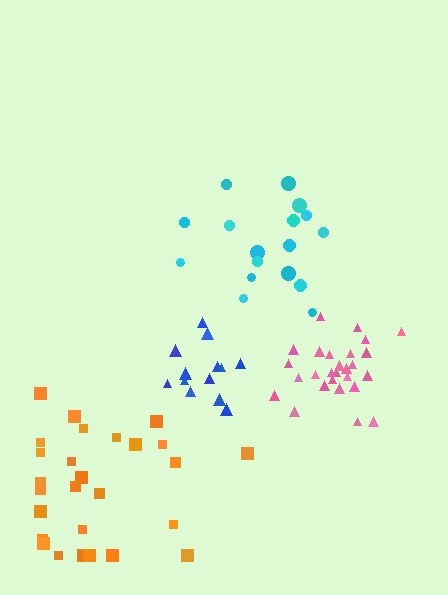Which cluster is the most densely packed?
Pink.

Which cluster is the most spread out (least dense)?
Orange.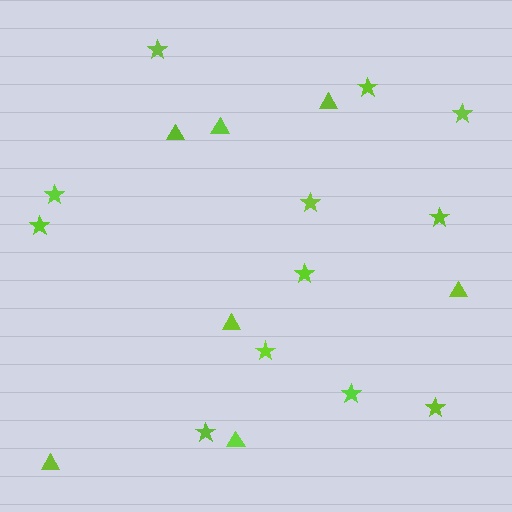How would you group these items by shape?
There are 2 groups: one group of triangles (7) and one group of stars (12).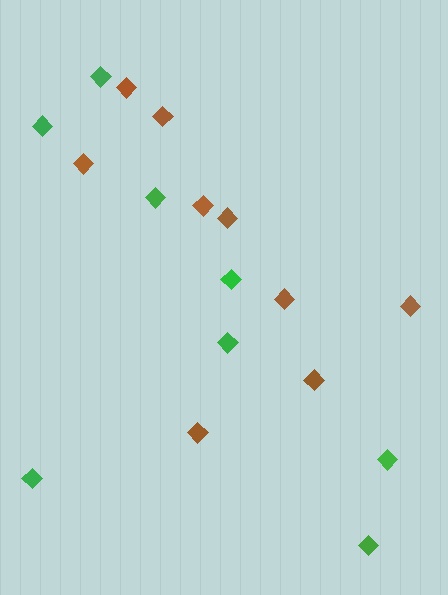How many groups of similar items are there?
There are 2 groups: one group of brown diamonds (9) and one group of green diamonds (8).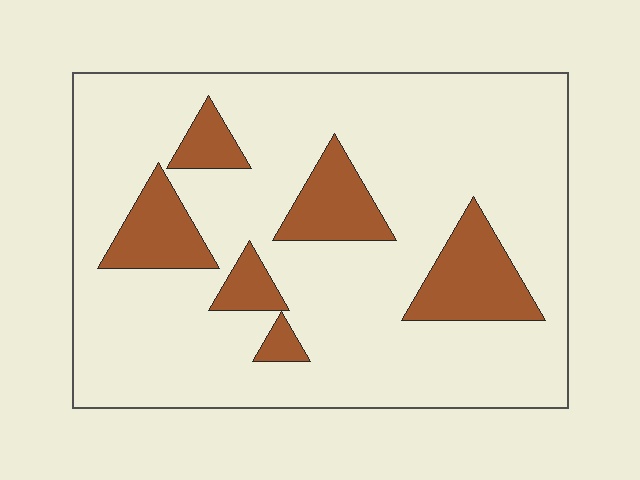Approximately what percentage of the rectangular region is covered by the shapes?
Approximately 20%.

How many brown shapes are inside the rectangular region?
6.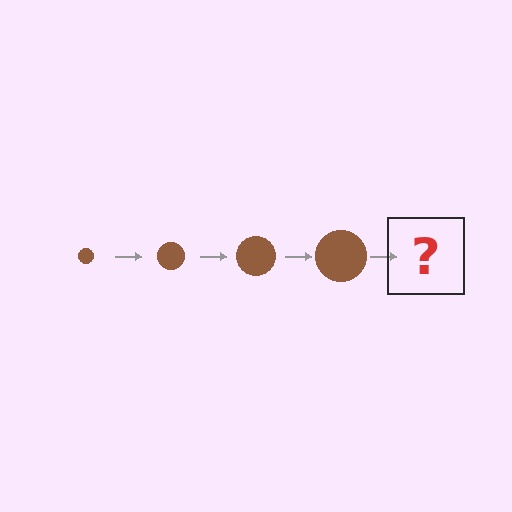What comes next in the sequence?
The next element should be a brown circle, larger than the previous one.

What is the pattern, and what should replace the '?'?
The pattern is that the circle gets progressively larger each step. The '?' should be a brown circle, larger than the previous one.